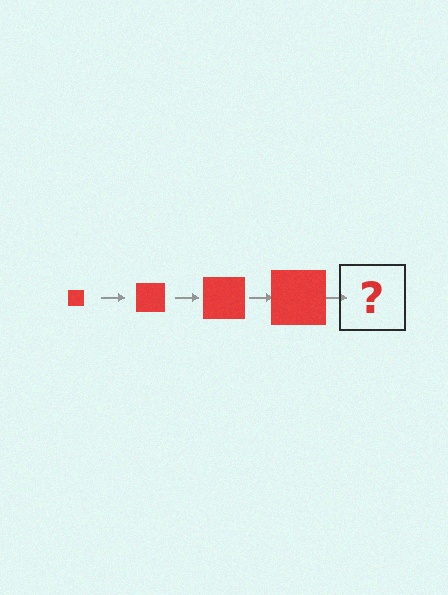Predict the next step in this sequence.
The next step is a red square, larger than the previous one.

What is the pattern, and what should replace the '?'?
The pattern is that the square gets progressively larger each step. The '?' should be a red square, larger than the previous one.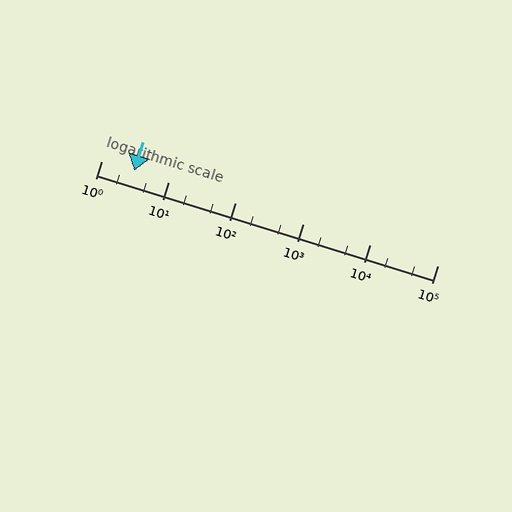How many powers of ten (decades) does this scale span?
The scale spans 5 decades, from 1 to 100000.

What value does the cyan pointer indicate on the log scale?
The pointer indicates approximately 3.1.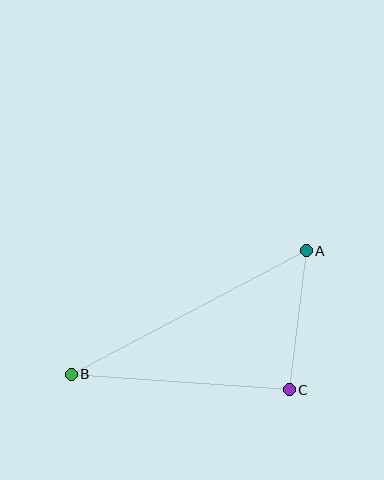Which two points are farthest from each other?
Points A and B are farthest from each other.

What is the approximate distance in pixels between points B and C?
The distance between B and C is approximately 218 pixels.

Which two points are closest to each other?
Points A and C are closest to each other.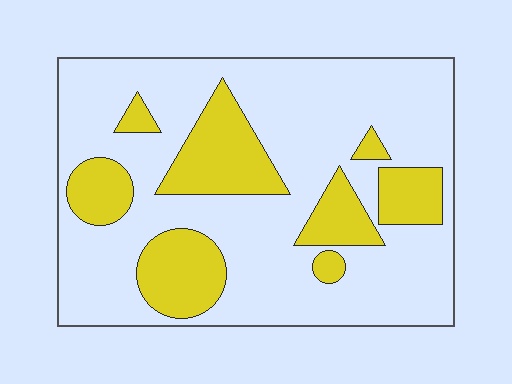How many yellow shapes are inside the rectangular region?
8.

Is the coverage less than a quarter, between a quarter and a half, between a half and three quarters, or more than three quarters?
Between a quarter and a half.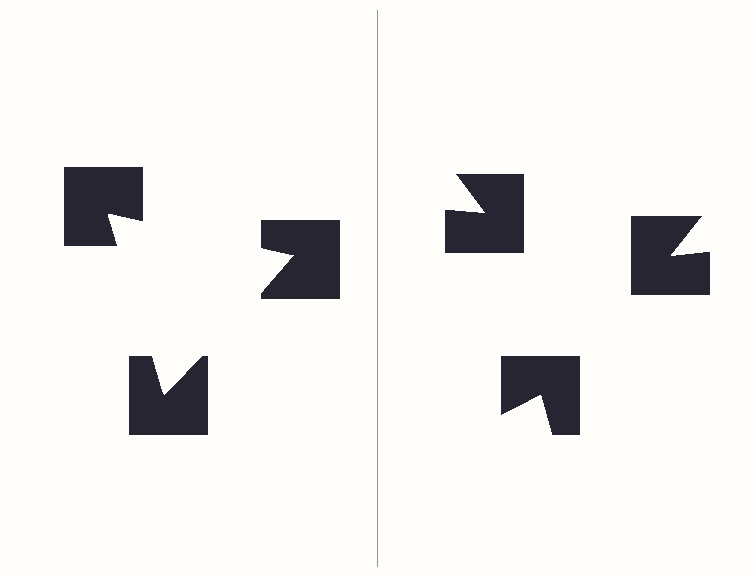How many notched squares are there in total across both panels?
6 — 3 on each side.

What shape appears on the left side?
An illusory triangle.